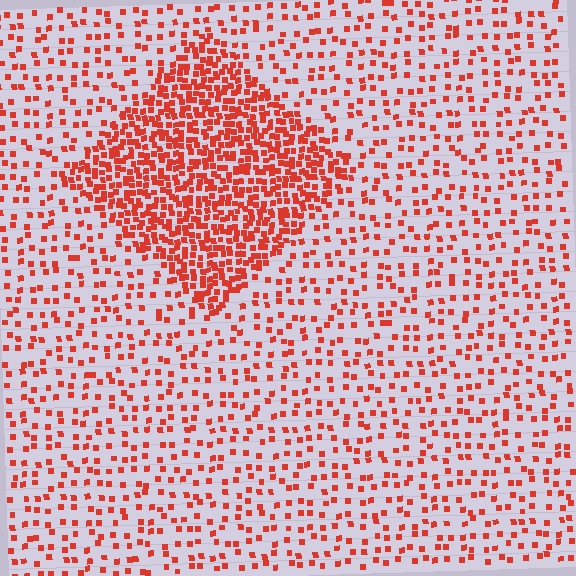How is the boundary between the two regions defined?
The boundary is defined by a change in element density (approximately 2.9x ratio). All elements are the same color, size, and shape.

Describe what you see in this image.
The image contains small red elements arranged at two different densities. A diamond-shaped region is visible where the elements are more densely packed than the surrounding area.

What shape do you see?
I see a diamond.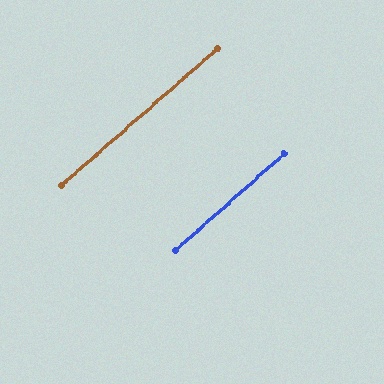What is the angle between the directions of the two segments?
Approximately 1 degree.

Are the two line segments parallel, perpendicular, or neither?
Parallel — their directions differ by only 0.5°.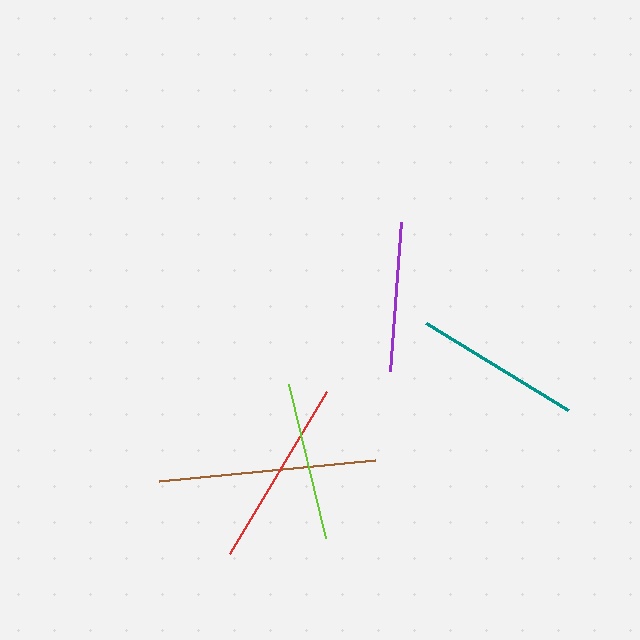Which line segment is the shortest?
The purple line is the shortest at approximately 149 pixels.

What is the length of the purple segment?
The purple segment is approximately 149 pixels long.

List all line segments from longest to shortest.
From longest to shortest: brown, red, teal, lime, purple.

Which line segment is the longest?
The brown line is the longest at approximately 217 pixels.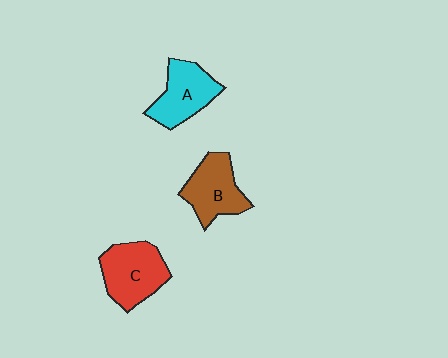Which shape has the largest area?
Shape C (red).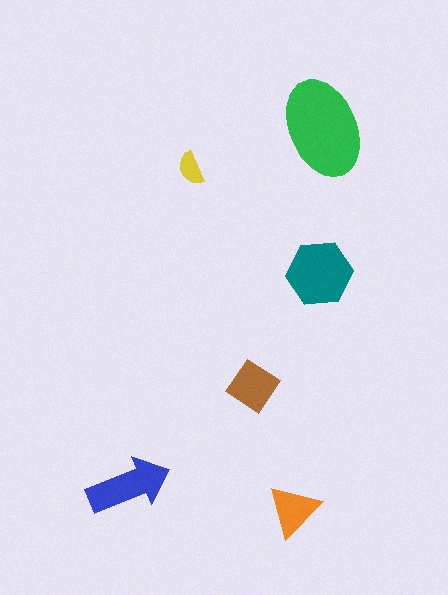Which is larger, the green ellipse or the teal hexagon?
The green ellipse.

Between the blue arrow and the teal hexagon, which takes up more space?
The teal hexagon.